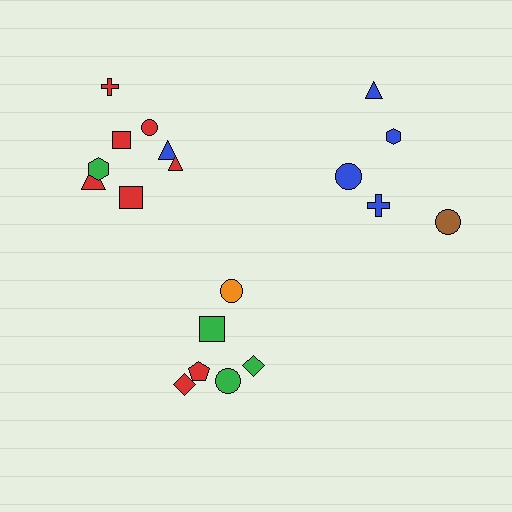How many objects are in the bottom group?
There are 6 objects.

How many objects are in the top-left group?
There are 8 objects.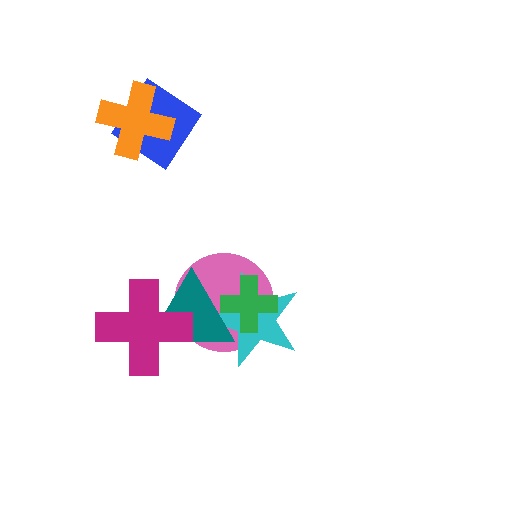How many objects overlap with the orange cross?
1 object overlaps with the orange cross.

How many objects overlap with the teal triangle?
4 objects overlap with the teal triangle.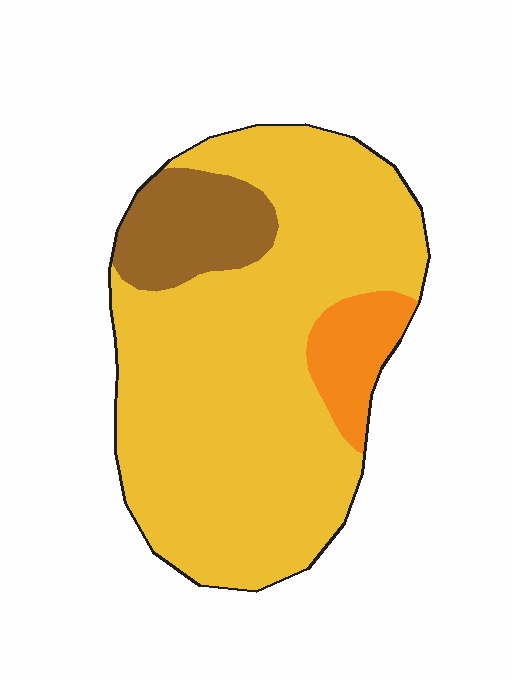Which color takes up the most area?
Yellow, at roughly 80%.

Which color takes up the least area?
Orange, at roughly 10%.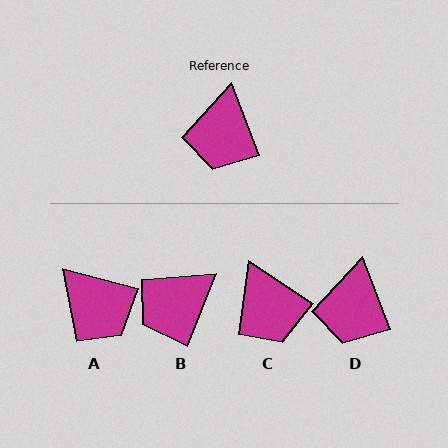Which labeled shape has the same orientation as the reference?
D.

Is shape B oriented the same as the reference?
No, it is off by about 43 degrees.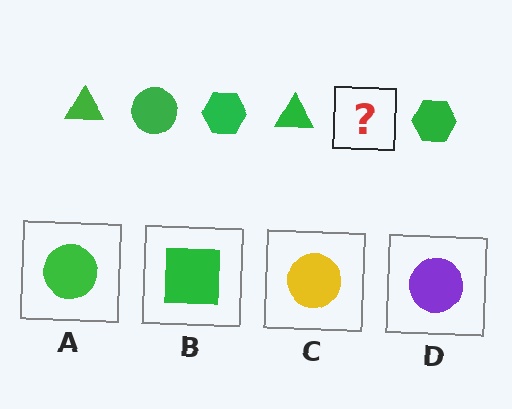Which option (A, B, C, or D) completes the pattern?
A.